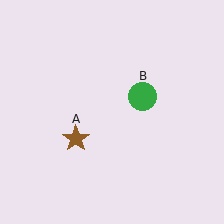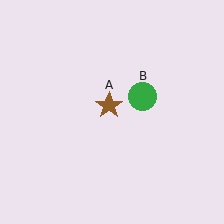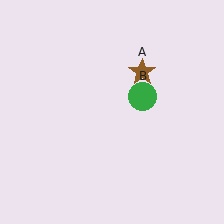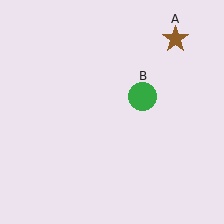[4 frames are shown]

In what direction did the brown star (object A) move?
The brown star (object A) moved up and to the right.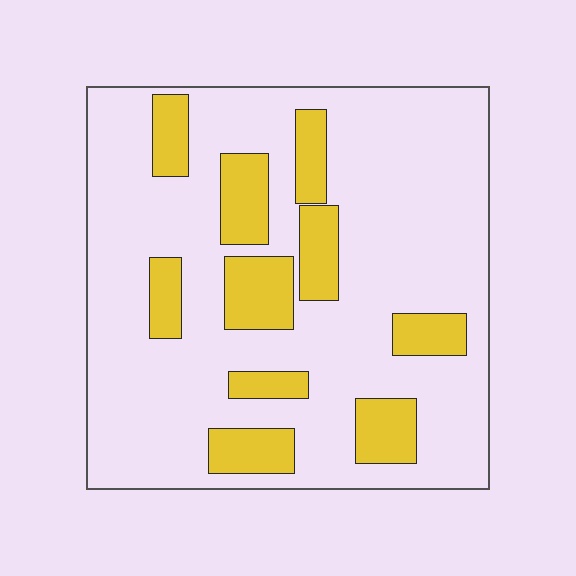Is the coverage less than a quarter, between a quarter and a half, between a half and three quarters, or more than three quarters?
Less than a quarter.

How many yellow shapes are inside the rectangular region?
10.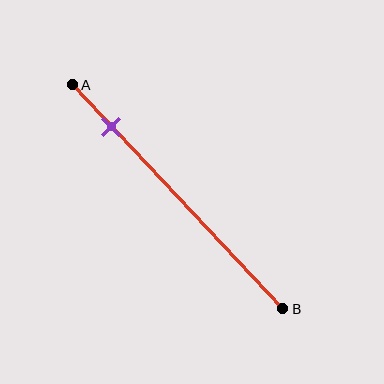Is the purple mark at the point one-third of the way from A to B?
No, the mark is at about 20% from A, not at the 33% one-third point.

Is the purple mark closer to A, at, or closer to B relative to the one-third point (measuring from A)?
The purple mark is closer to point A than the one-third point of segment AB.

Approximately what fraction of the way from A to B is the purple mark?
The purple mark is approximately 20% of the way from A to B.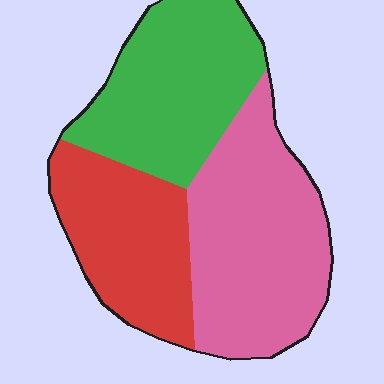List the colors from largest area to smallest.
From largest to smallest: pink, green, red.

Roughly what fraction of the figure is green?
Green takes up between a sixth and a third of the figure.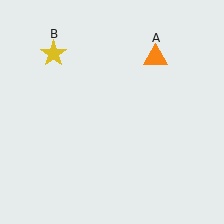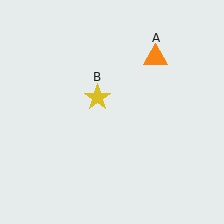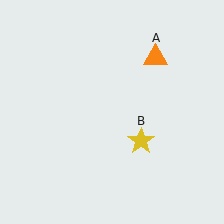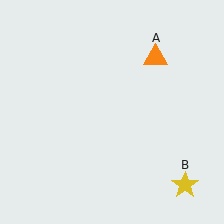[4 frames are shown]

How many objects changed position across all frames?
1 object changed position: yellow star (object B).